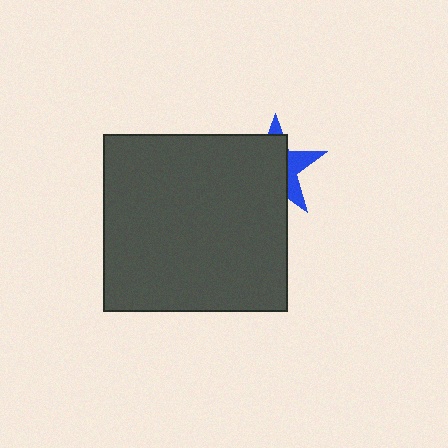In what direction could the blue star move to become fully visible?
The blue star could move toward the upper-right. That would shift it out from behind the dark gray rectangle entirely.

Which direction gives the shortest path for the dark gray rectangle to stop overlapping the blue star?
Moving toward the lower-left gives the shortest separation.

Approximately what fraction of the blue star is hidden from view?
Roughly 67% of the blue star is hidden behind the dark gray rectangle.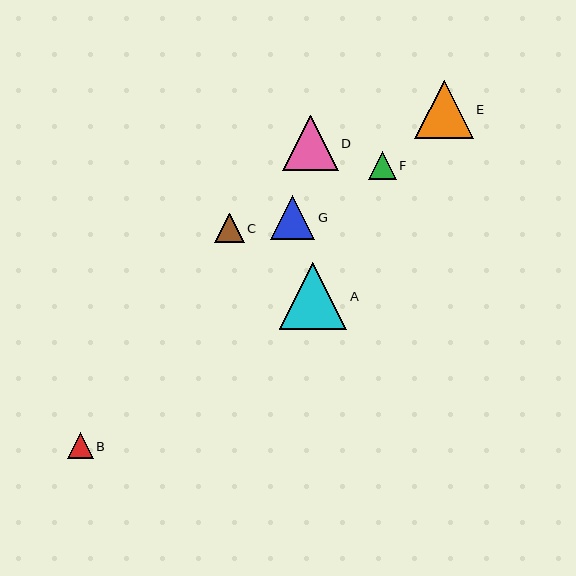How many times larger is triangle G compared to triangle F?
Triangle G is approximately 1.6 times the size of triangle F.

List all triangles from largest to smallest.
From largest to smallest: A, E, D, G, C, F, B.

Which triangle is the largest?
Triangle A is the largest with a size of approximately 67 pixels.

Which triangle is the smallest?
Triangle B is the smallest with a size of approximately 26 pixels.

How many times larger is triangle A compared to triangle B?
Triangle A is approximately 2.6 times the size of triangle B.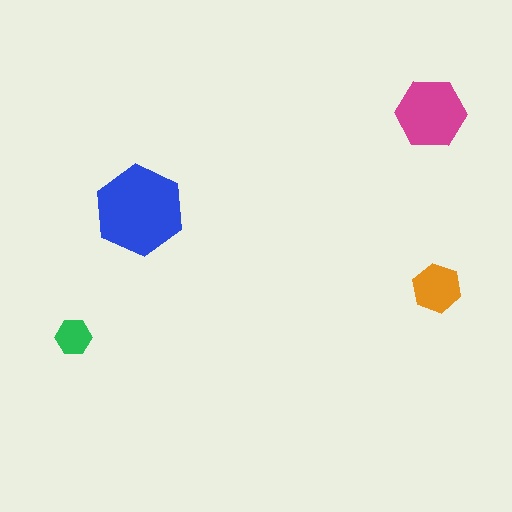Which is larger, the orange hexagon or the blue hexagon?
The blue one.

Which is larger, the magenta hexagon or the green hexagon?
The magenta one.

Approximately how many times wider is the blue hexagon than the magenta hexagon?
About 1.5 times wider.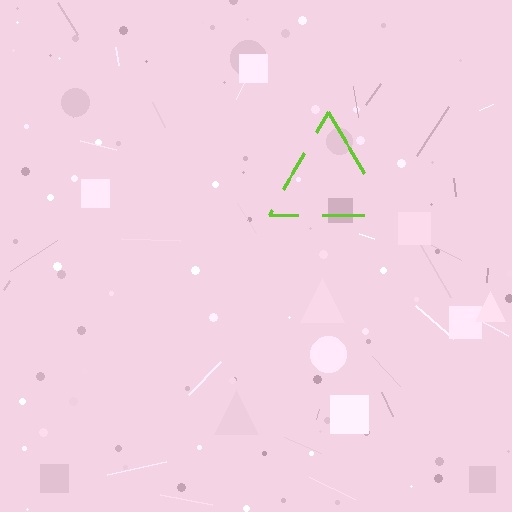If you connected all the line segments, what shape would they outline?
They would outline a triangle.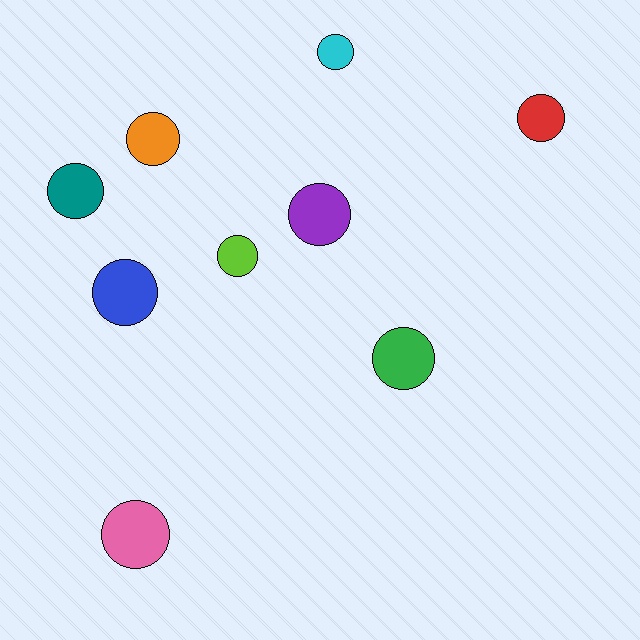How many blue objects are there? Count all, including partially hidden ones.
There is 1 blue object.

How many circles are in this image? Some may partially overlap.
There are 9 circles.